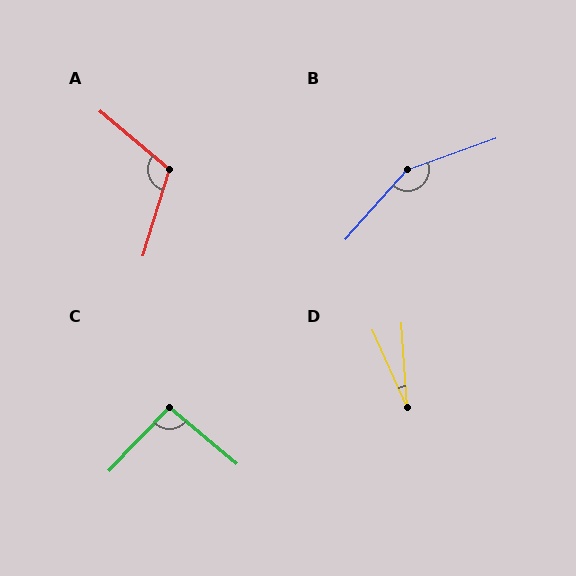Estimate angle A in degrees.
Approximately 113 degrees.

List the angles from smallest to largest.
D (20°), C (94°), A (113°), B (151°).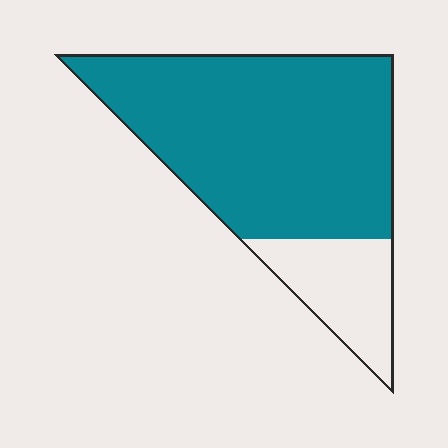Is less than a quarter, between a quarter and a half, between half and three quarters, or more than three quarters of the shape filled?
More than three quarters.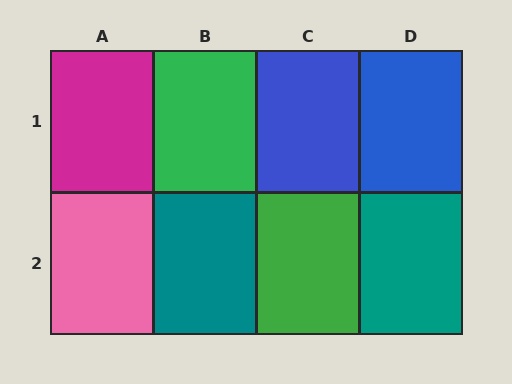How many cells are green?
2 cells are green.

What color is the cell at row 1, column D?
Blue.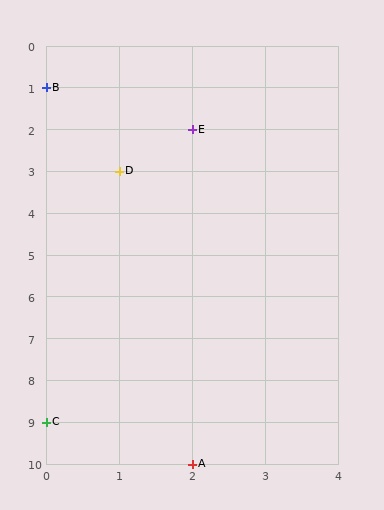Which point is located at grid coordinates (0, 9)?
Point C is at (0, 9).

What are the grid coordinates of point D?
Point D is at grid coordinates (1, 3).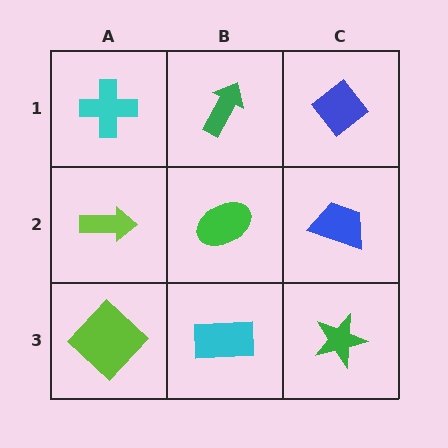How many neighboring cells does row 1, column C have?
2.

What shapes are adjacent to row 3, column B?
A green ellipse (row 2, column B), a lime diamond (row 3, column A), a green star (row 3, column C).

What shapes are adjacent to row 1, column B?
A green ellipse (row 2, column B), a cyan cross (row 1, column A), a blue diamond (row 1, column C).